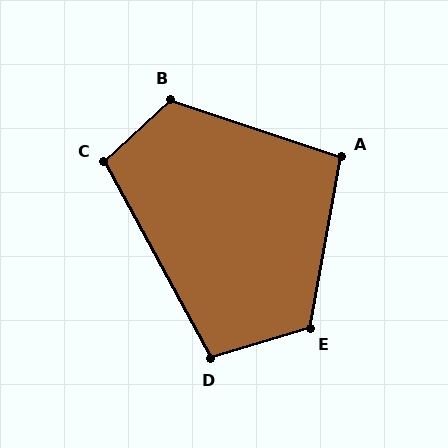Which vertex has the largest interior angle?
B, at approximately 119 degrees.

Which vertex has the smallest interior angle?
A, at approximately 98 degrees.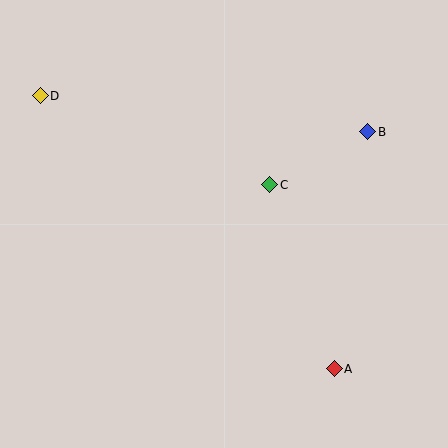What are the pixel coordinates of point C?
Point C is at (270, 185).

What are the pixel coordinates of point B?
Point B is at (368, 132).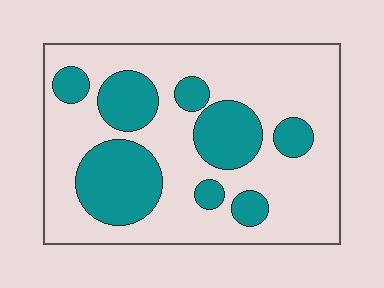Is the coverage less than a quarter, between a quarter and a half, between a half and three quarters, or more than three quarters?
Between a quarter and a half.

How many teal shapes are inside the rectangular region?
8.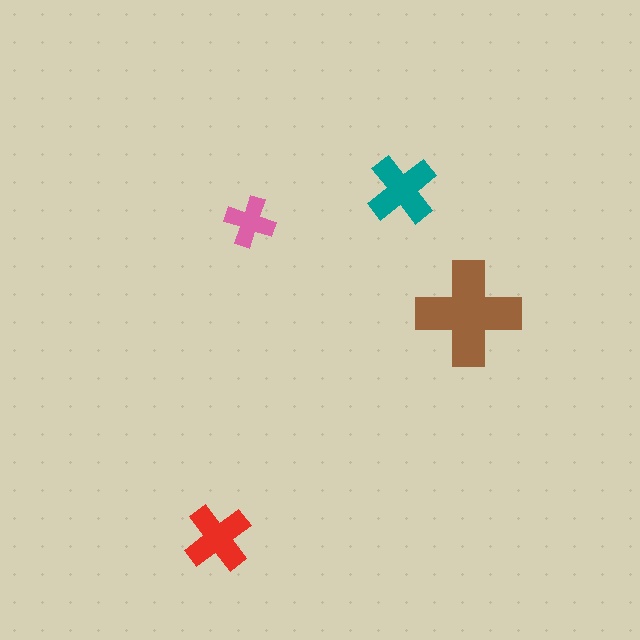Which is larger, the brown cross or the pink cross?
The brown one.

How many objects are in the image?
There are 4 objects in the image.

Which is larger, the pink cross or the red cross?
The red one.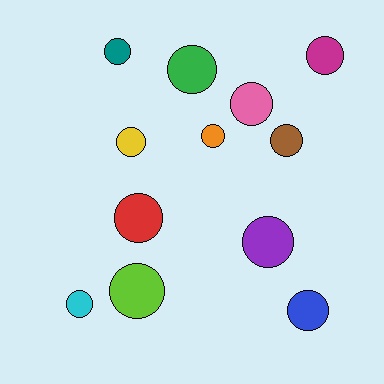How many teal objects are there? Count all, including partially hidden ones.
There is 1 teal object.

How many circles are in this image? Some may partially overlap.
There are 12 circles.